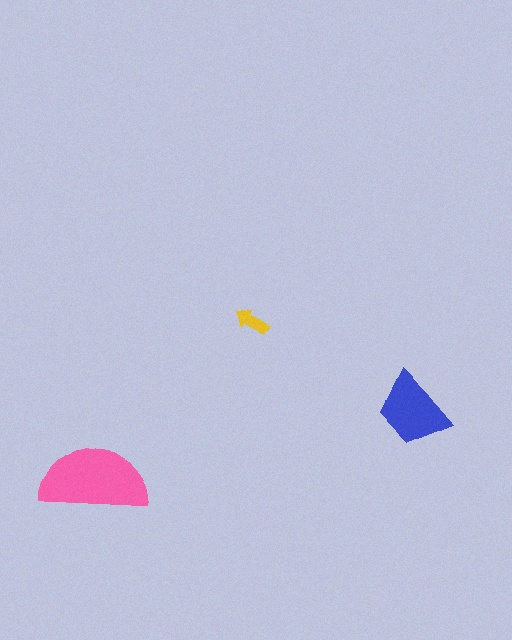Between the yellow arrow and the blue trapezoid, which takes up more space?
The blue trapezoid.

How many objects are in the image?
There are 3 objects in the image.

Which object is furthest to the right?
The blue trapezoid is rightmost.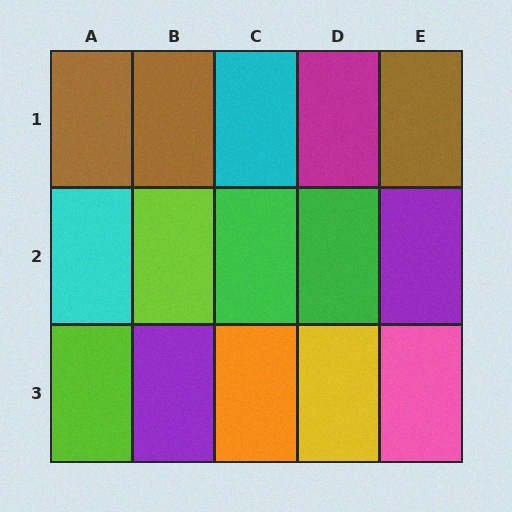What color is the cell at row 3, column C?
Orange.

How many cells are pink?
1 cell is pink.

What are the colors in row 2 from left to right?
Cyan, lime, green, green, purple.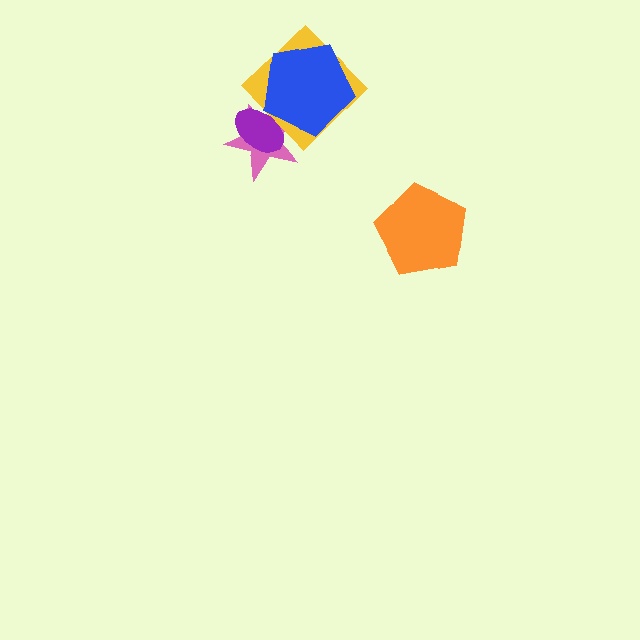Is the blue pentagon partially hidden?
Yes, it is partially covered by another shape.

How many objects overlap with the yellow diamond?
3 objects overlap with the yellow diamond.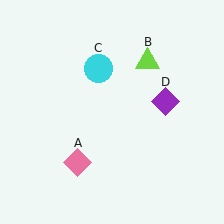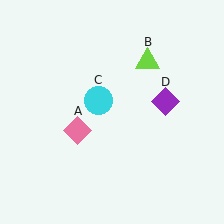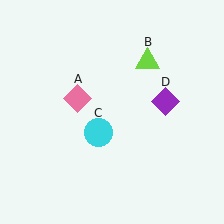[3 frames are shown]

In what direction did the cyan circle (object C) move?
The cyan circle (object C) moved down.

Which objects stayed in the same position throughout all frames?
Lime triangle (object B) and purple diamond (object D) remained stationary.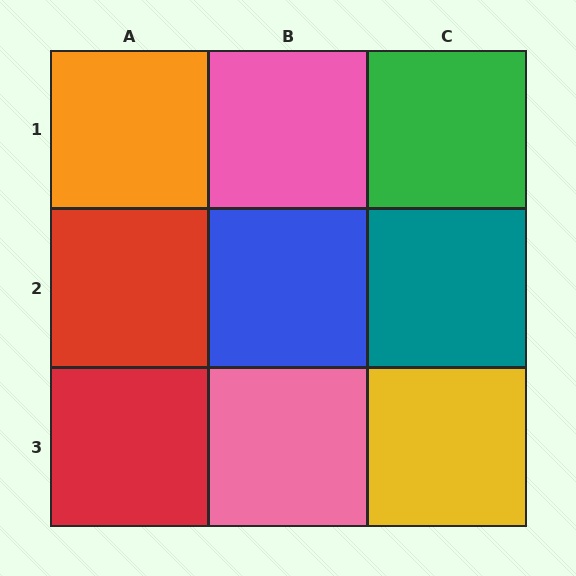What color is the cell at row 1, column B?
Pink.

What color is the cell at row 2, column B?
Blue.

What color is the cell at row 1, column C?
Green.